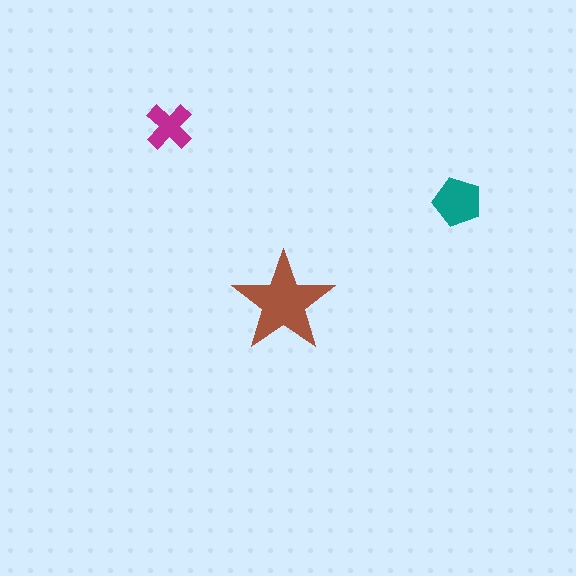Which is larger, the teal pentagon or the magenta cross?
The teal pentagon.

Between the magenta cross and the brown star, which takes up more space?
The brown star.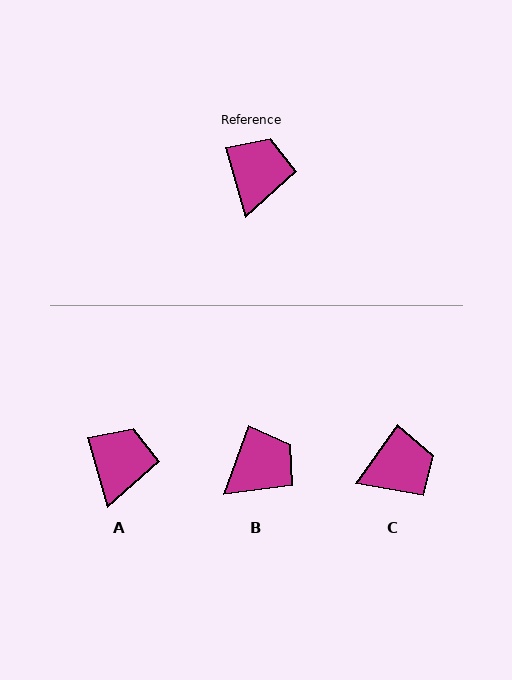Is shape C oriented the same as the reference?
No, it is off by about 52 degrees.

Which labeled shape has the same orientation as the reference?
A.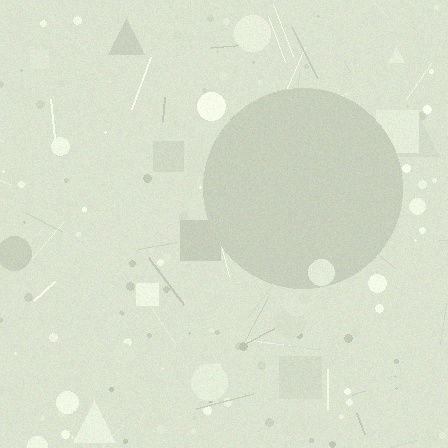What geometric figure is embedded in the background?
A circle is embedded in the background.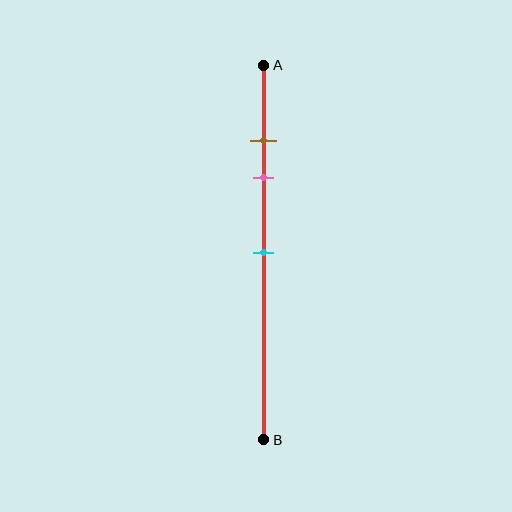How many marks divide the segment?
There are 3 marks dividing the segment.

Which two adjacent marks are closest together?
The brown and pink marks are the closest adjacent pair.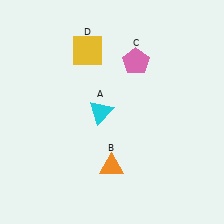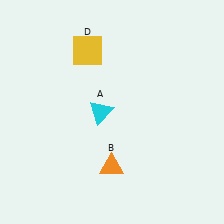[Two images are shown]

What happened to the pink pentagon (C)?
The pink pentagon (C) was removed in Image 2. It was in the top-right area of Image 1.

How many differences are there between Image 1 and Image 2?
There is 1 difference between the two images.